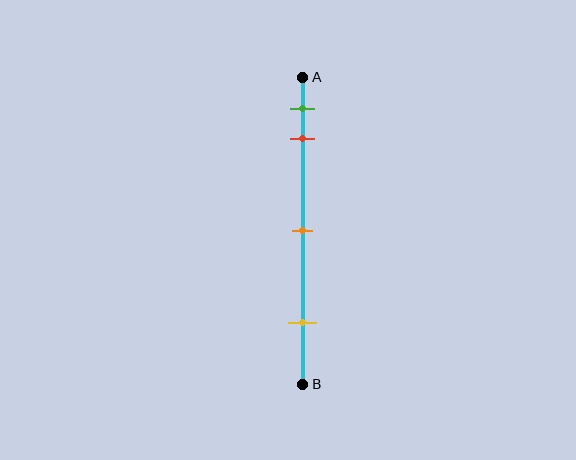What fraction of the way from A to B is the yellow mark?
The yellow mark is approximately 80% (0.8) of the way from A to B.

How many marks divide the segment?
There are 4 marks dividing the segment.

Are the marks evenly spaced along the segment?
No, the marks are not evenly spaced.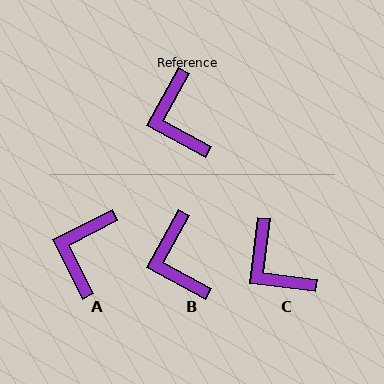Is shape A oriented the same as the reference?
No, it is off by about 34 degrees.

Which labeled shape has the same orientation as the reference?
B.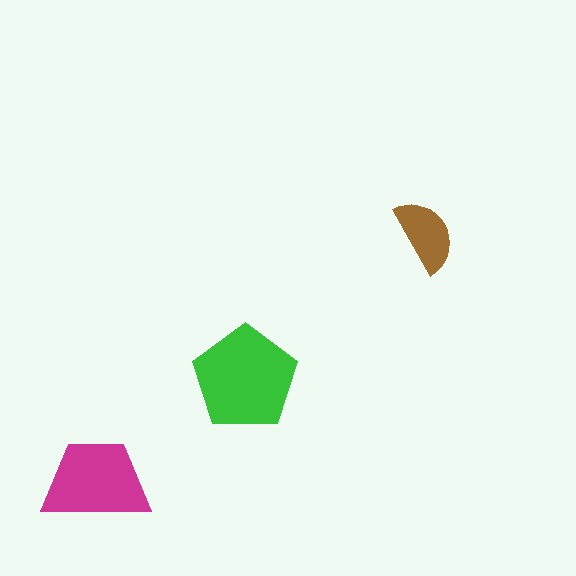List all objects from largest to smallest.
The green pentagon, the magenta trapezoid, the brown semicircle.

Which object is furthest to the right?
The brown semicircle is rightmost.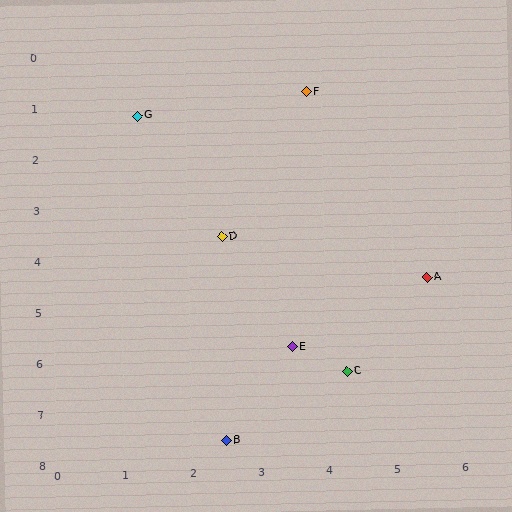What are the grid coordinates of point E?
Point E is at approximately (3.5, 5.8).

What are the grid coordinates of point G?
Point G is at approximately (1.3, 1.2).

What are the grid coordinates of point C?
Point C is at approximately (4.3, 6.3).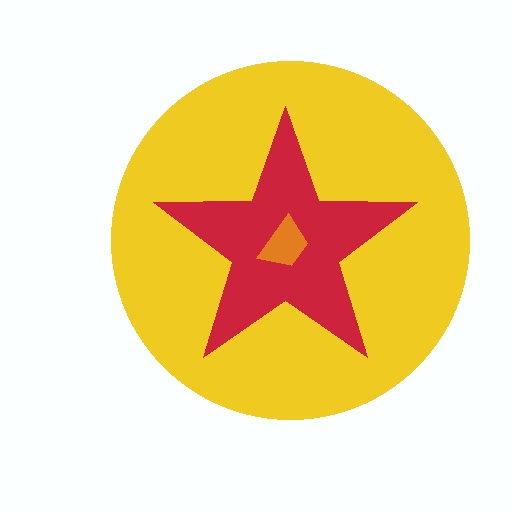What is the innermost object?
The orange trapezoid.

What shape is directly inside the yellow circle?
The red star.